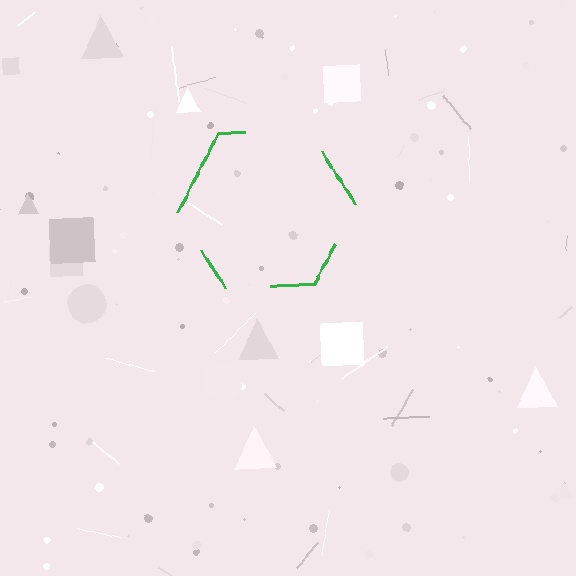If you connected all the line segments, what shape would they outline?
They would outline a hexagon.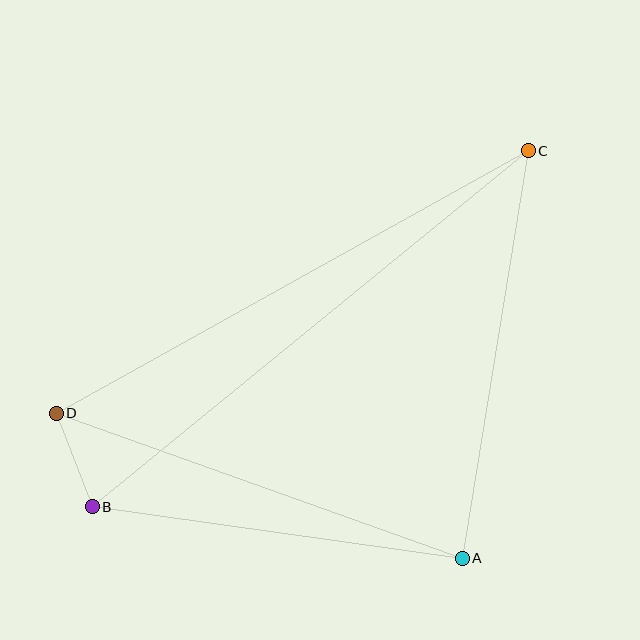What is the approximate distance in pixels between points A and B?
The distance between A and B is approximately 373 pixels.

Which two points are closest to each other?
Points B and D are closest to each other.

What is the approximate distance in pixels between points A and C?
The distance between A and C is approximately 413 pixels.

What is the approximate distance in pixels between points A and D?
The distance between A and D is approximately 431 pixels.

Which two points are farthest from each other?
Points B and C are farthest from each other.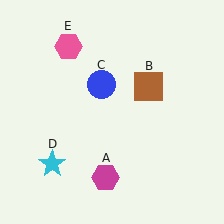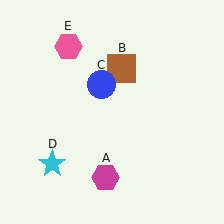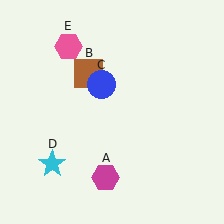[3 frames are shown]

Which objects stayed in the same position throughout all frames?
Magenta hexagon (object A) and blue circle (object C) and cyan star (object D) and pink hexagon (object E) remained stationary.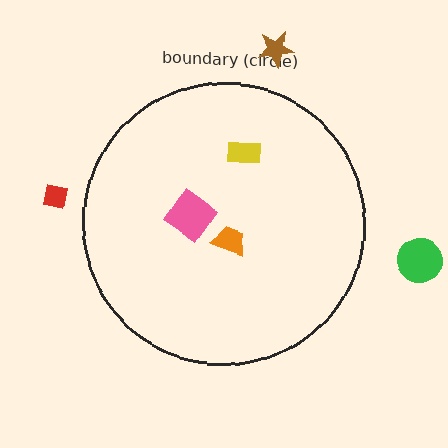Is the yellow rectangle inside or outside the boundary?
Inside.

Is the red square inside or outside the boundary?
Outside.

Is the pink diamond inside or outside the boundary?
Inside.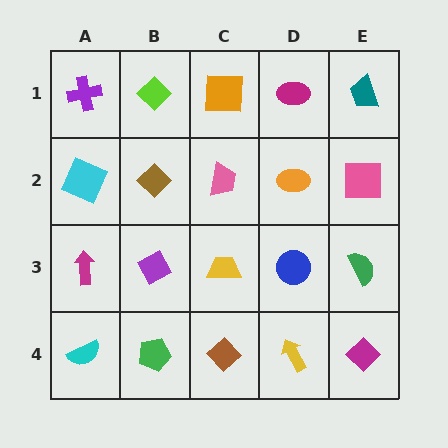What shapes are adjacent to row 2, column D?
A magenta ellipse (row 1, column D), a blue circle (row 3, column D), a pink trapezoid (row 2, column C), a pink square (row 2, column E).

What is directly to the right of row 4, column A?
A green pentagon.